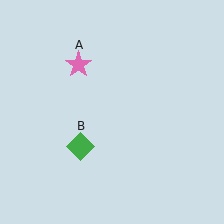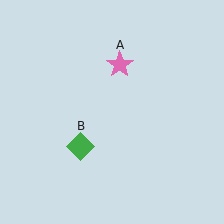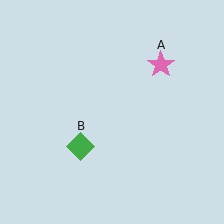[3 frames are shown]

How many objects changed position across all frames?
1 object changed position: pink star (object A).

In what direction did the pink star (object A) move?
The pink star (object A) moved right.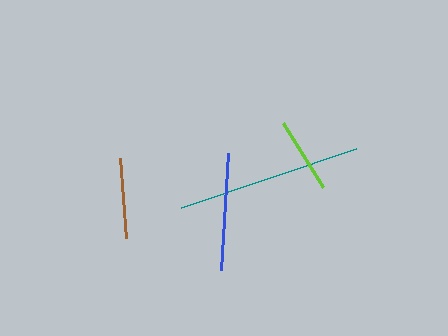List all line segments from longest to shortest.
From longest to shortest: teal, blue, brown, lime.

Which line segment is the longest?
The teal line is the longest at approximately 184 pixels.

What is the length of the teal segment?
The teal segment is approximately 184 pixels long.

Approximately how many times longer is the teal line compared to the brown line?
The teal line is approximately 2.3 times the length of the brown line.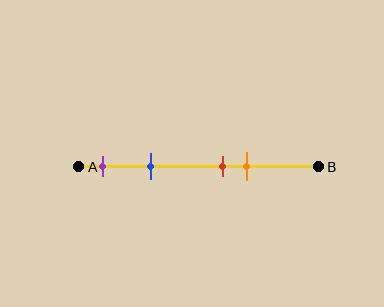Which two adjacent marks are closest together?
The red and orange marks are the closest adjacent pair.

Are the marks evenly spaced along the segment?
No, the marks are not evenly spaced.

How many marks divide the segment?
There are 4 marks dividing the segment.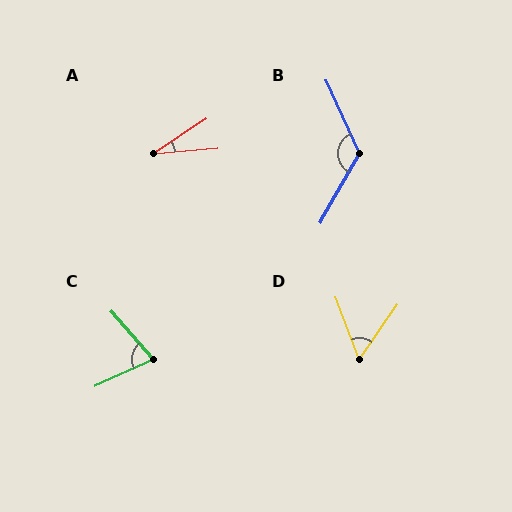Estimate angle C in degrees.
Approximately 73 degrees.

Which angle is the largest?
B, at approximately 126 degrees.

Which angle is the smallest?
A, at approximately 29 degrees.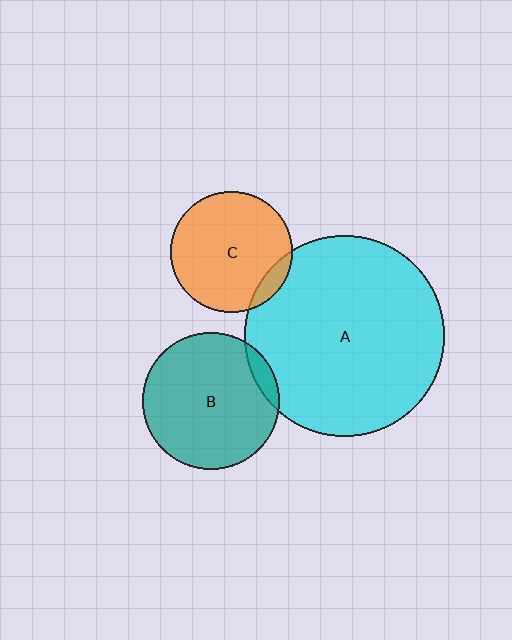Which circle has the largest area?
Circle A (cyan).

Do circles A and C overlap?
Yes.